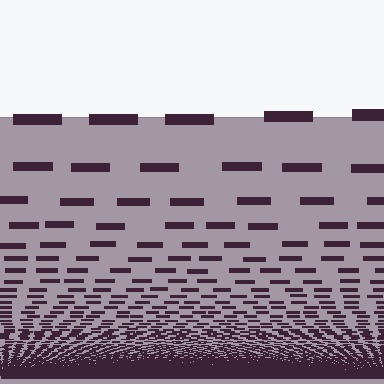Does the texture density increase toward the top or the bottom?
Density increases toward the bottom.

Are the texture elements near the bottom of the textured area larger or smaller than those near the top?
Smaller. The gradient is inverted — elements near the bottom are smaller and denser.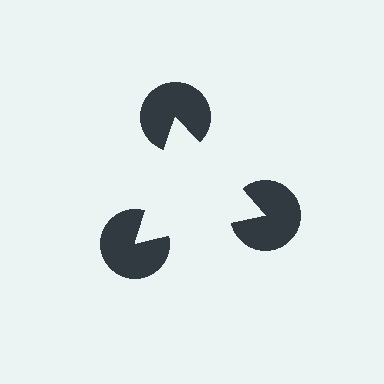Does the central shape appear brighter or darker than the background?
It typically appears slightly brighter than the background, even though no actual brightness change is drawn.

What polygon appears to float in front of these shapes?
An illusory triangle — its edges are inferred from the aligned wedge cuts in the pac-man discs, not physically drawn.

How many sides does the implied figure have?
3 sides.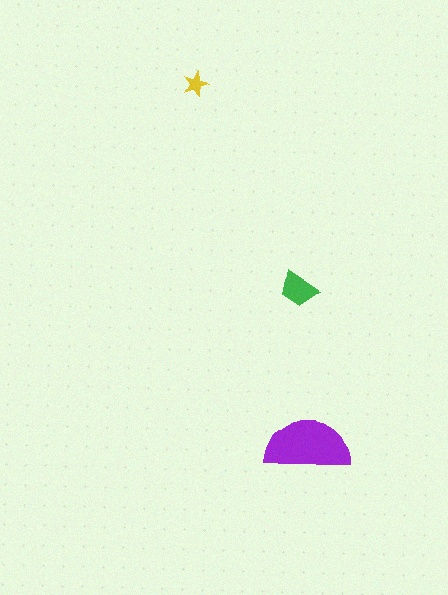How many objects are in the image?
There are 3 objects in the image.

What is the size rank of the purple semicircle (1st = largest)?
1st.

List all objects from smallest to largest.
The yellow star, the green trapezoid, the purple semicircle.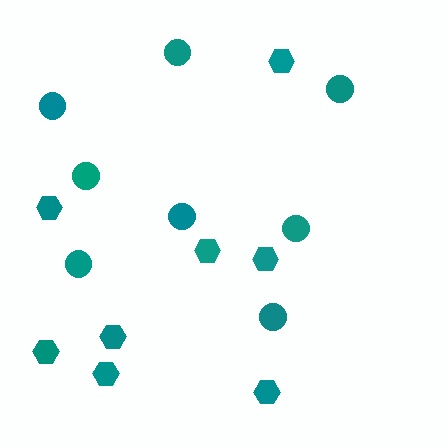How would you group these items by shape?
There are 2 groups: one group of circles (8) and one group of hexagons (8).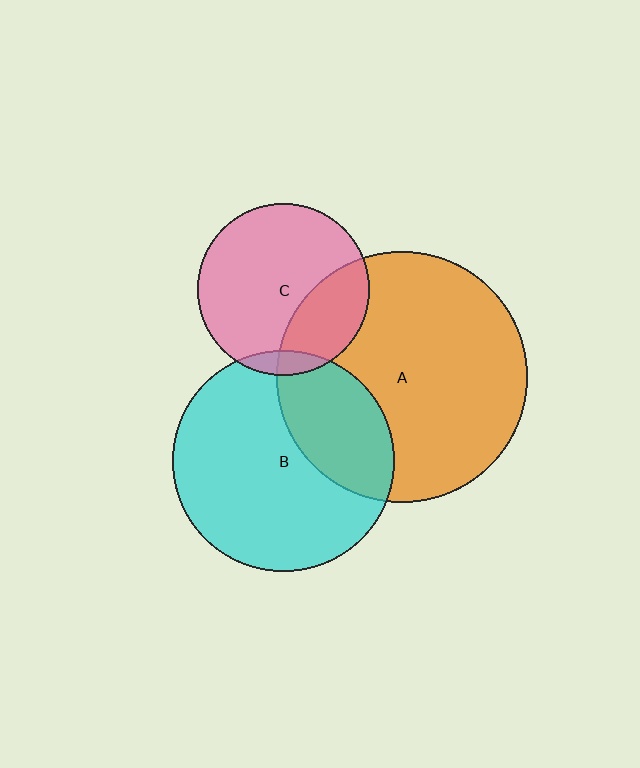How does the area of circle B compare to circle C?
Approximately 1.7 times.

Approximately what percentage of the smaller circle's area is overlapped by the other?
Approximately 30%.